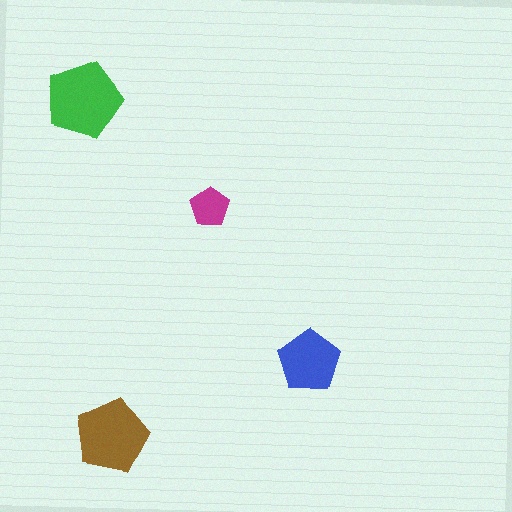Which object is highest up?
The green pentagon is topmost.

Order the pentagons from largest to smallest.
the green one, the brown one, the blue one, the magenta one.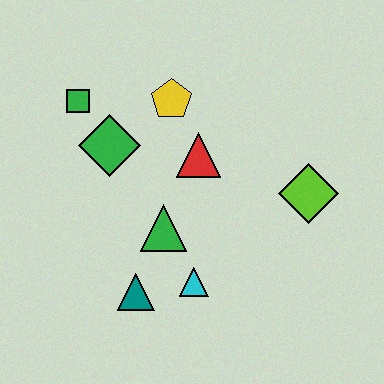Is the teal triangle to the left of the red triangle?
Yes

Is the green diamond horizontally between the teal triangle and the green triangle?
No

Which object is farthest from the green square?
The lime diamond is farthest from the green square.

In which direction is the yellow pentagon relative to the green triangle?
The yellow pentagon is above the green triangle.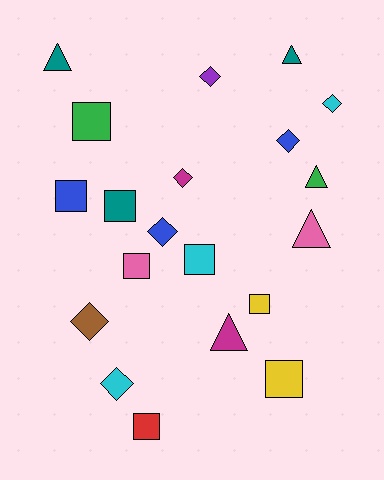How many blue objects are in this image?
There are 3 blue objects.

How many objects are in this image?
There are 20 objects.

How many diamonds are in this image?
There are 7 diamonds.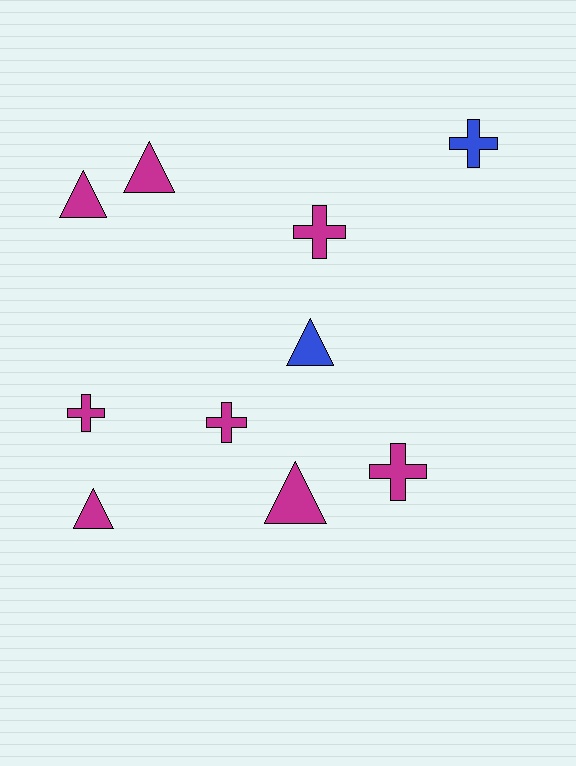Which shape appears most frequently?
Triangle, with 5 objects.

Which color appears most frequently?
Magenta, with 8 objects.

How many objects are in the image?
There are 10 objects.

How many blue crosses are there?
There is 1 blue cross.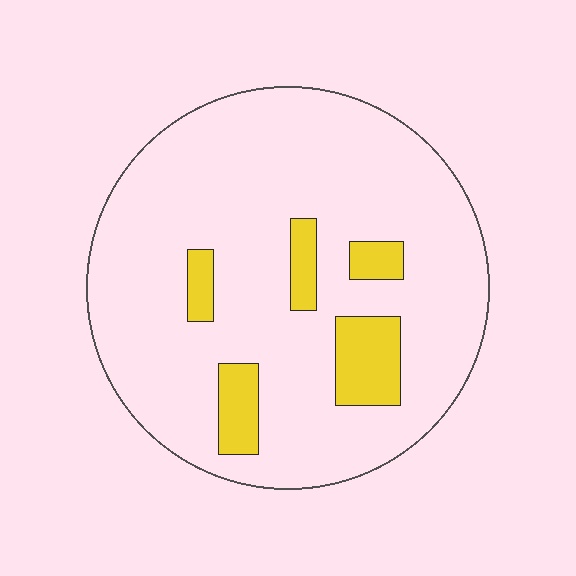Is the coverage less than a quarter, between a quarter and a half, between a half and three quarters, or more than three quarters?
Less than a quarter.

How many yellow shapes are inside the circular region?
5.